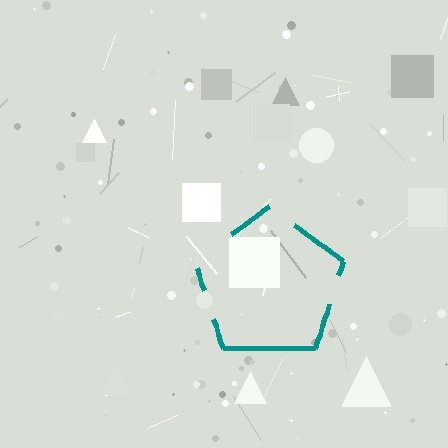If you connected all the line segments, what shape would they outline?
They would outline a pentagon.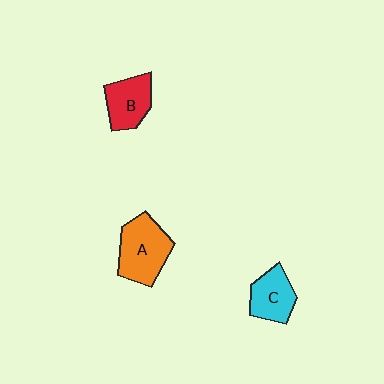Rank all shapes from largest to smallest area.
From largest to smallest: A (orange), B (red), C (cyan).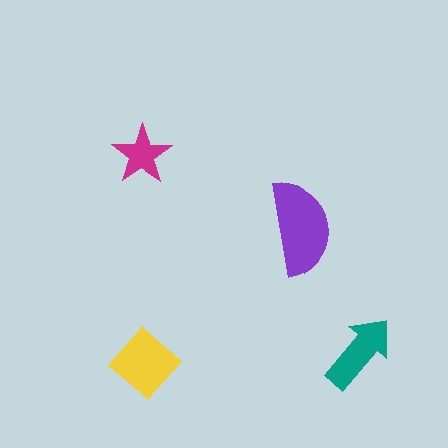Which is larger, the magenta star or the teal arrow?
The teal arrow.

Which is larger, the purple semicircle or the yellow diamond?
The purple semicircle.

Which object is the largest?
The purple semicircle.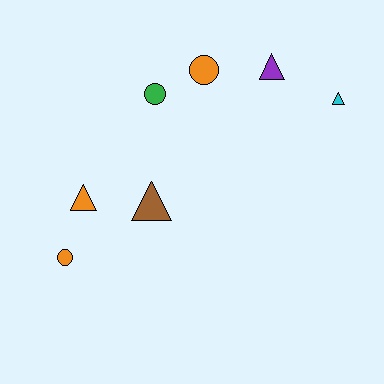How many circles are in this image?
There are 3 circles.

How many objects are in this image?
There are 7 objects.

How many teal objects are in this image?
There are no teal objects.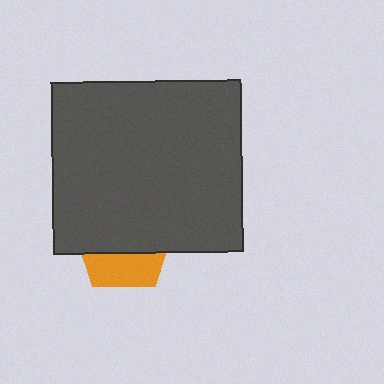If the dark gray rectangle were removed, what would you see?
You would see the complete orange pentagon.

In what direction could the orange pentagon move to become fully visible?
The orange pentagon could move down. That would shift it out from behind the dark gray rectangle entirely.